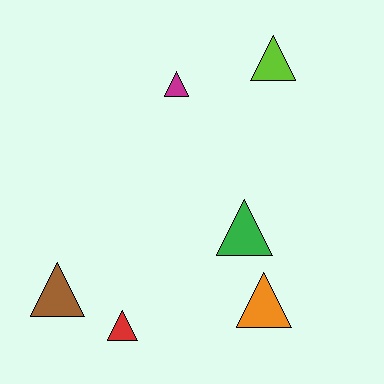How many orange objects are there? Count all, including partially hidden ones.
There is 1 orange object.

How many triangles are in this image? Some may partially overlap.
There are 6 triangles.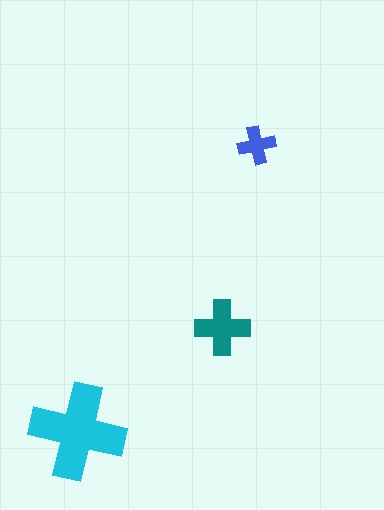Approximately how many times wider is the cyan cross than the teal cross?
About 1.5 times wider.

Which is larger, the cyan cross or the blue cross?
The cyan one.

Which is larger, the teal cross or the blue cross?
The teal one.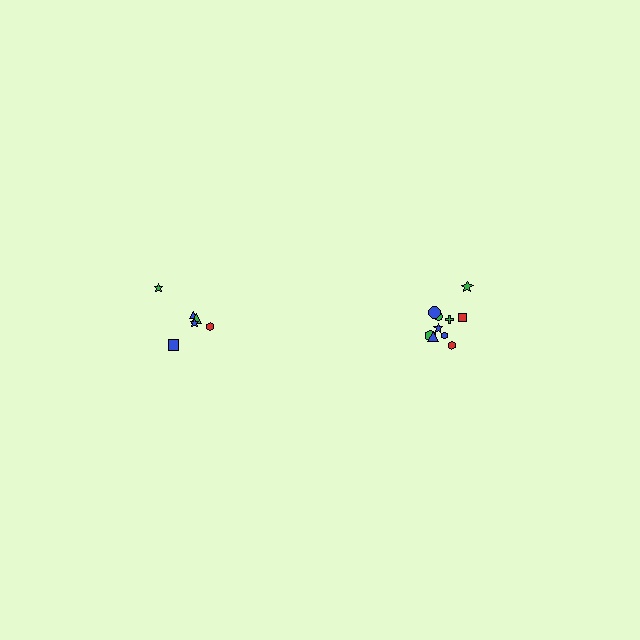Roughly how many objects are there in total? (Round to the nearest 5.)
Roughly 15 objects in total.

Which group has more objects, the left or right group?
The right group.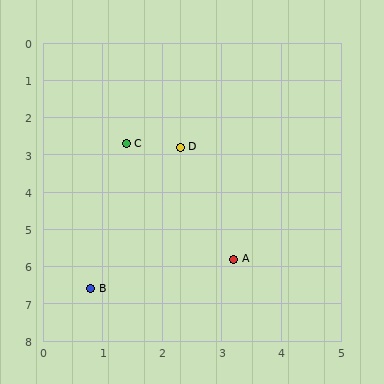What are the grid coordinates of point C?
Point C is at approximately (1.4, 2.7).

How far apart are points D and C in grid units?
Points D and C are about 0.9 grid units apart.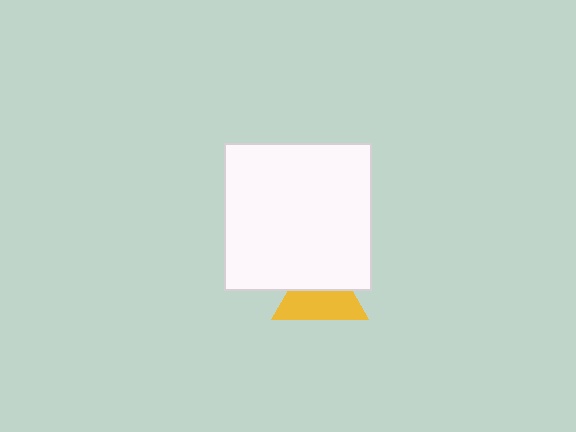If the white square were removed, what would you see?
You would see the complete yellow triangle.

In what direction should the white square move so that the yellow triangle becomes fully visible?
The white square should move up. That is the shortest direction to clear the overlap and leave the yellow triangle fully visible.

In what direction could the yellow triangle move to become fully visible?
The yellow triangle could move down. That would shift it out from behind the white square entirely.